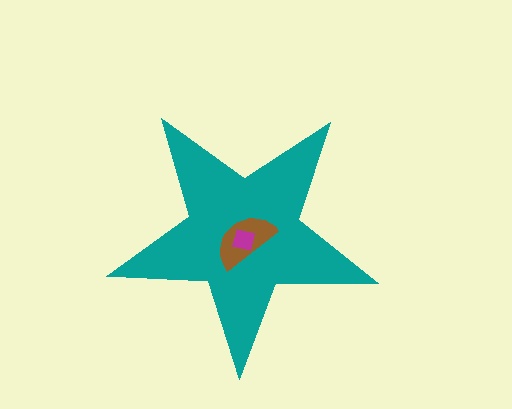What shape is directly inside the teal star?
The brown semicircle.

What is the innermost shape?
The magenta square.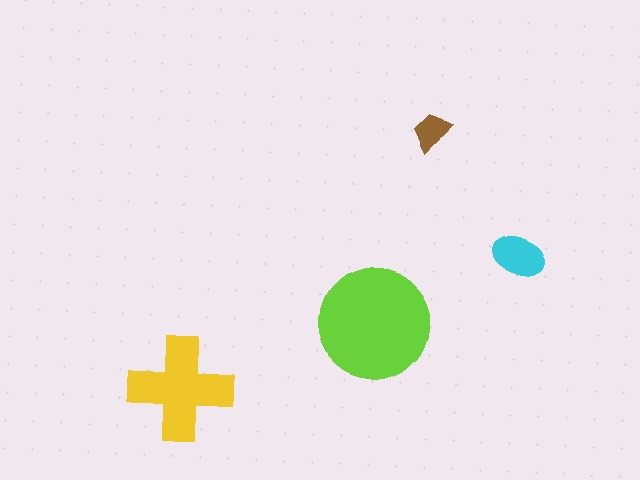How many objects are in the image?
There are 4 objects in the image.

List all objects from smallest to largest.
The brown trapezoid, the cyan ellipse, the yellow cross, the lime circle.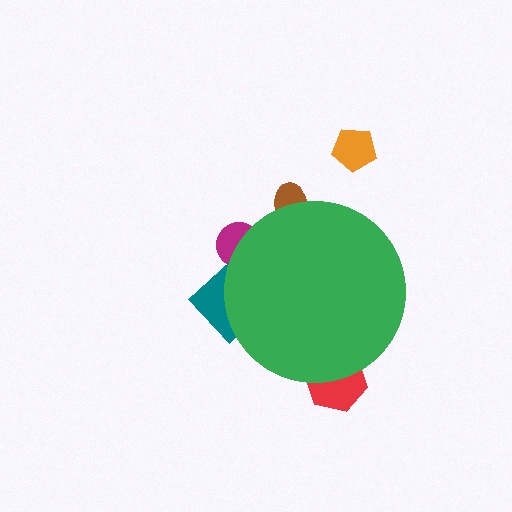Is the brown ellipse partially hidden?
Yes, the brown ellipse is partially hidden behind the green circle.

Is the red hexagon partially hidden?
Yes, the red hexagon is partially hidden behind the green circle.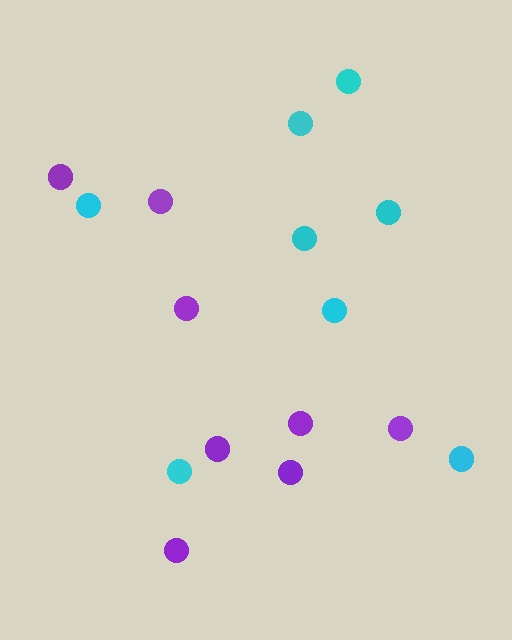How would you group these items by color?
There are 2 groups: one group of purple circles (8) and one group of cyan circles (8).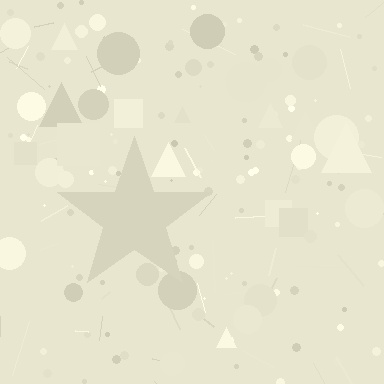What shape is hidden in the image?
A star is hidden in the image.